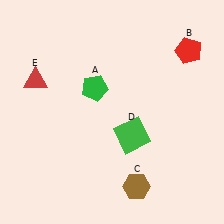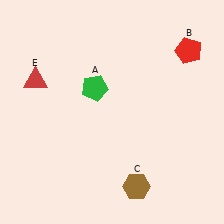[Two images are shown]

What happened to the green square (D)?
The green square (D) was removed in Image 2. It was in the bottom-right area of Image 1.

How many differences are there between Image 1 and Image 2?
There is 1 difference between the two images.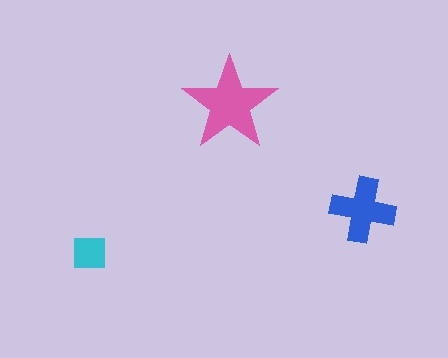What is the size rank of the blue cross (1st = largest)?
2nd.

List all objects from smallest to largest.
The cyan square, the blue cross, the pink star.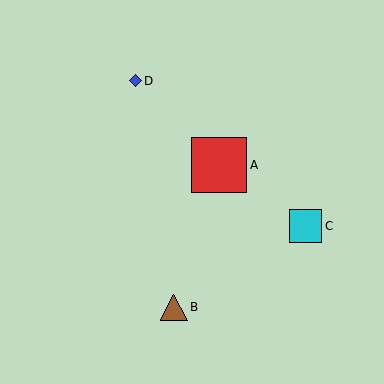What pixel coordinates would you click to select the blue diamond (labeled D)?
Click at (135, 81) to select the blue diamond D.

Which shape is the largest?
The red square (labeled A) is the largest.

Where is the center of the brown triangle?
The center of the brown triangle is at (174, 307).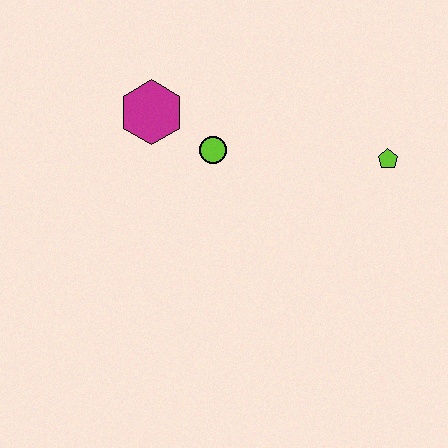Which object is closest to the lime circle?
The magenta hexagon is closest to the lime circle.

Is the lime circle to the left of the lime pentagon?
Yes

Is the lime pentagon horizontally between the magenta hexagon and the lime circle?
No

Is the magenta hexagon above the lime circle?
Yes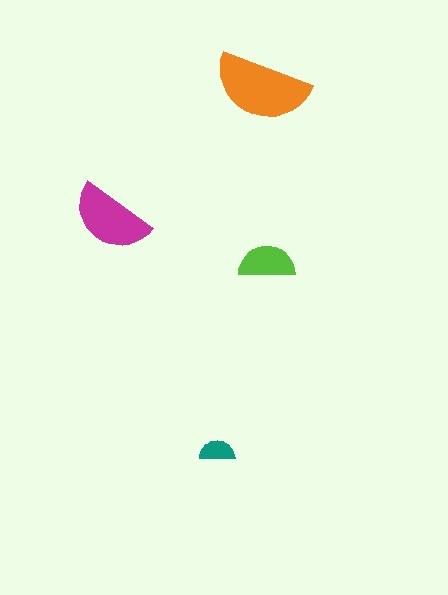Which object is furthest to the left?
The magenta semicircle is leftmost.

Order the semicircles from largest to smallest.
the orange one, the magenta one, the lime one, the teal one.